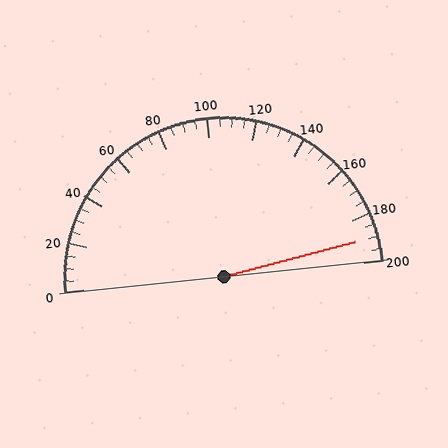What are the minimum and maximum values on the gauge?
The gauge ranges from 0 to 200.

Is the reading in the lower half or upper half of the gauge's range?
The reading is in the upper half of the range (0 to 200).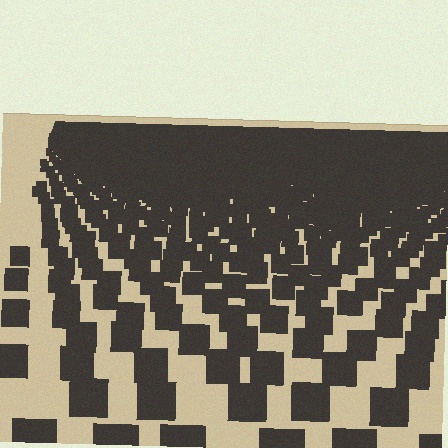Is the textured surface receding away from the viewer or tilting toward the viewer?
The surface is receding away from the viewer. Texture elements get smaller and denser toward the top.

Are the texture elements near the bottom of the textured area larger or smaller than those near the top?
Larger. Near the bottom, elements are closer to the viewer and appear at a bigger on-screen size.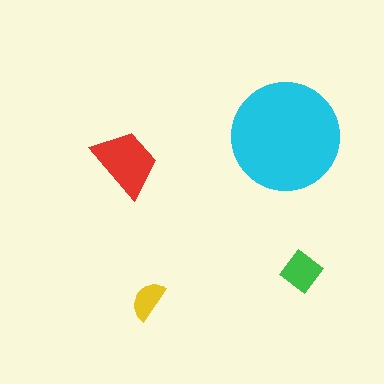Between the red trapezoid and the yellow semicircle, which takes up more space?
The red trapezoid.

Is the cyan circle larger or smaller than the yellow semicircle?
Larger.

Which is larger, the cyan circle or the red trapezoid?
The cyan circle.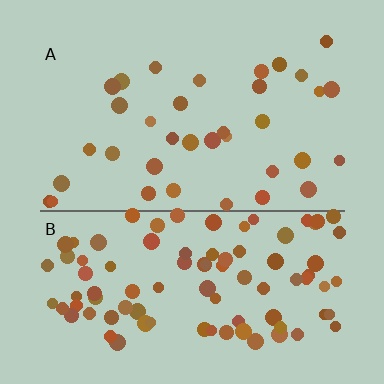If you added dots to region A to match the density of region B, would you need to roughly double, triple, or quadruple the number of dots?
Approximately triple.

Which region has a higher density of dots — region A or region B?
B (the bottom).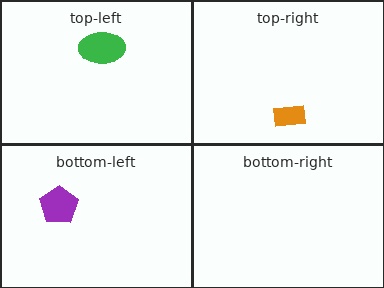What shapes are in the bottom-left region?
The purple pentagon.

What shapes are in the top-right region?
The orange rectangle.